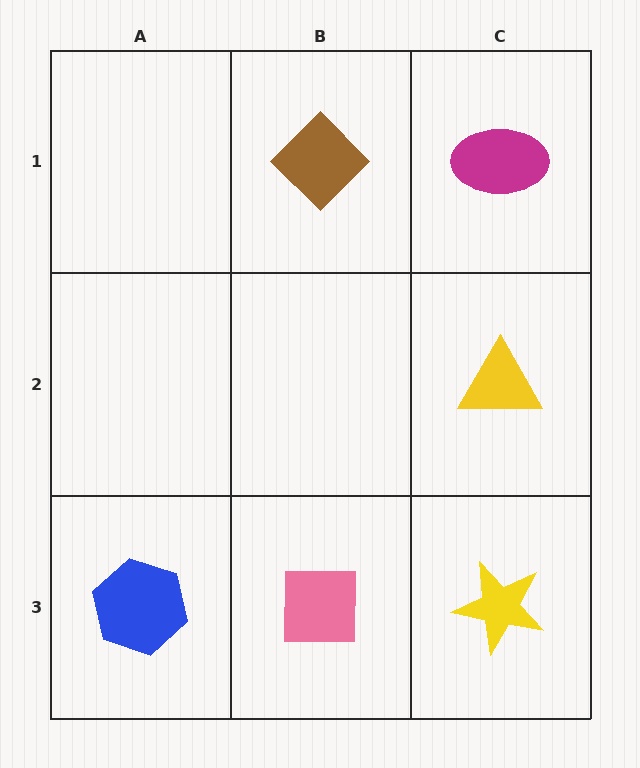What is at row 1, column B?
A brown diamond.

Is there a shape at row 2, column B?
No, that cell is empty.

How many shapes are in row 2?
1 shape.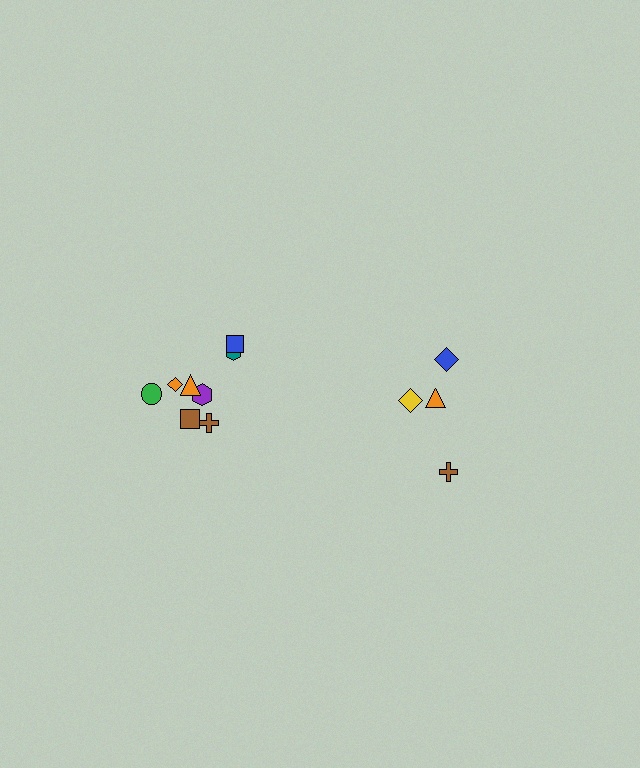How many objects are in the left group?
There are 8 objects.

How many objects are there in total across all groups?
There are 12 objects.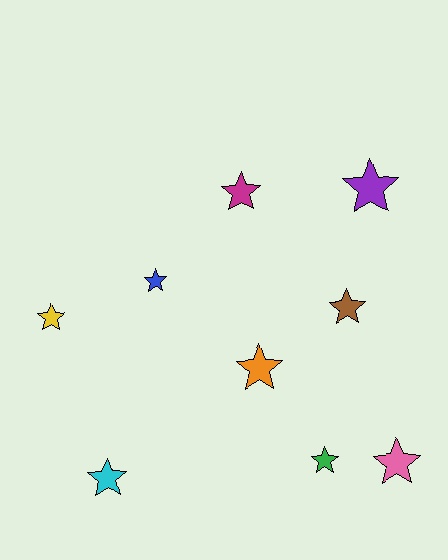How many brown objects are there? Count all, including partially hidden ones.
There is 1 brown object.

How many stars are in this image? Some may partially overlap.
There are 9 stars.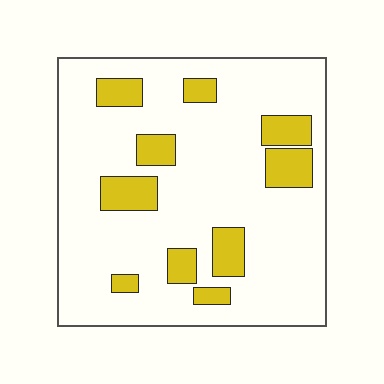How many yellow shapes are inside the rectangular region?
10.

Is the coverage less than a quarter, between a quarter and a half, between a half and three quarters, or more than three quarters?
Less than a quarter.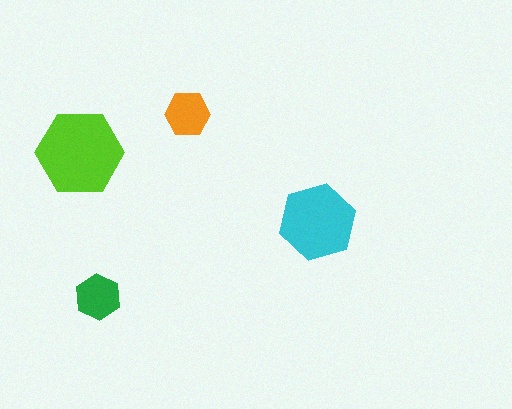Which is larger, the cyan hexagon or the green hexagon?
The cyan one.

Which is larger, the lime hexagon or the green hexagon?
The lime one.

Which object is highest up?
The orange hexagon is topmost.